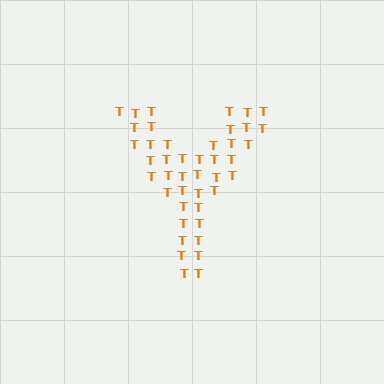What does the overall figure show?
The overall figure shows the letter Y.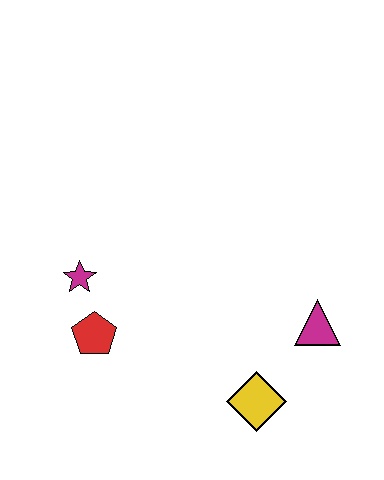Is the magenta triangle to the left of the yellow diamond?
No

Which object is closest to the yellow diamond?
The magenta triangle is closest to the yellow diamond.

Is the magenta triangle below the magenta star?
Yes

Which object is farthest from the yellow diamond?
The magenta star is farthest from the yellow diamond.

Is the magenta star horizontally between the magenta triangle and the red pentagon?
No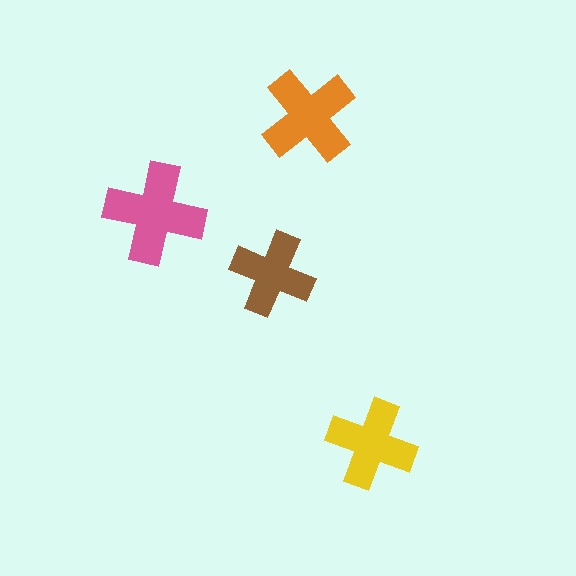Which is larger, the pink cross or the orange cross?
The pink one.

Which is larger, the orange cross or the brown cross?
The orange one.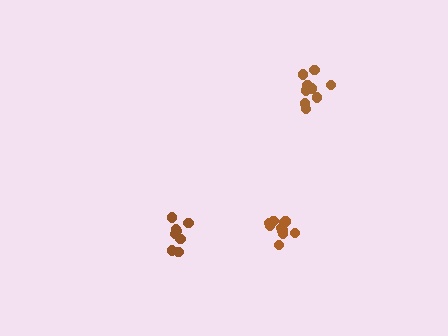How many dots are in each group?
Group 1: 10 dots, Group 2: 9 dots, Group 3: 8 dots (27 total).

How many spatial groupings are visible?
There are 3 spatial groupings.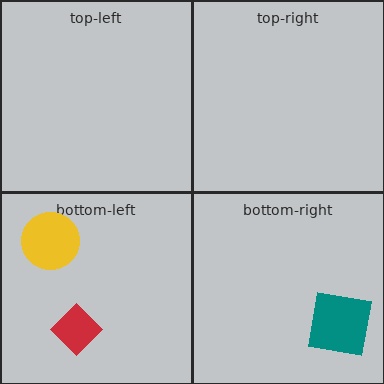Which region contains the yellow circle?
The bottom-left region.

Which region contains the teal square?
The bottom-right region.